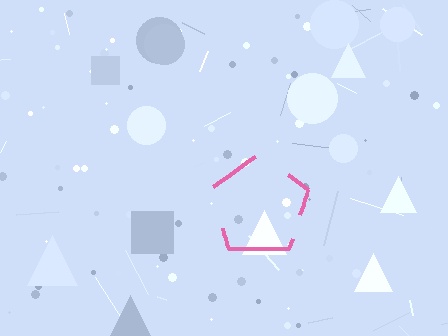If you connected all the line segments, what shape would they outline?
They would outline a pentagon.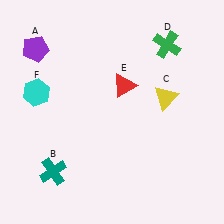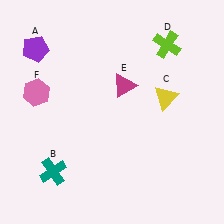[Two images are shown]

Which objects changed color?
D changed from green to lime. E changed from red to magenta. F changed from cyan to pink.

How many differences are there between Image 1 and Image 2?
There are 3 differences between the two images.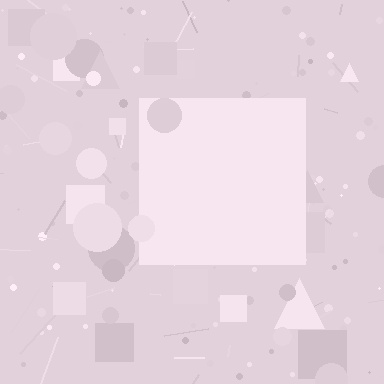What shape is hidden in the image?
A square is hidden in the image.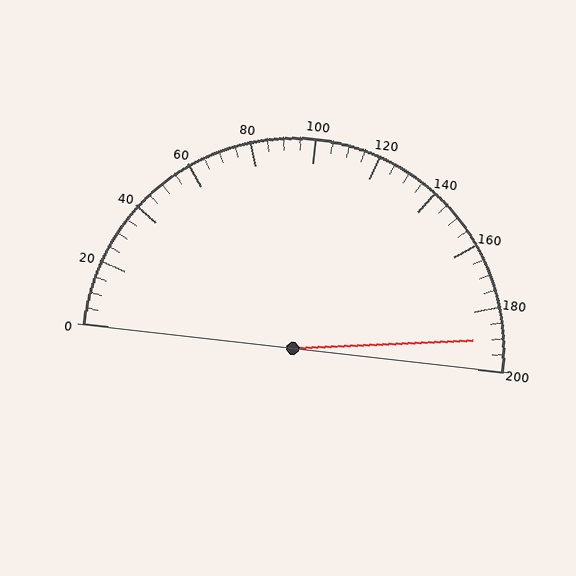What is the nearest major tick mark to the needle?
The nearest major tick mark is 200.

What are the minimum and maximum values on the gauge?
The gauge ranges from 0 to 200.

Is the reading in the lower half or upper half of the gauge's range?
The reading is in the upper half of the range (0 to 200).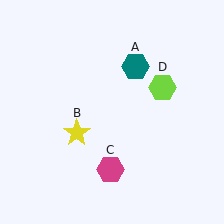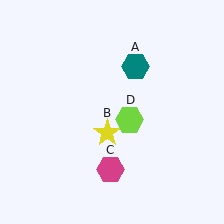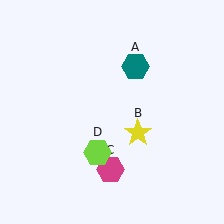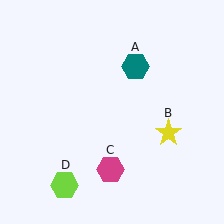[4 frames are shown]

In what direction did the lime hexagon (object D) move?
The lime hexagon (object D) moved down and to the left.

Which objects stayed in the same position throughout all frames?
Teal hexagon (object A) and magenta hexagon (object C) remained stationary.